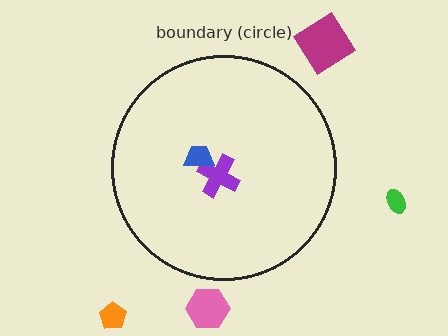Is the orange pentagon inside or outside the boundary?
Outside.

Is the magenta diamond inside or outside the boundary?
Outside.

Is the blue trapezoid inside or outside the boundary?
Inside.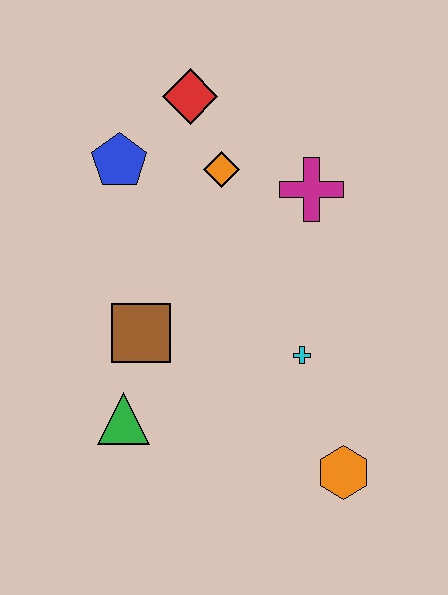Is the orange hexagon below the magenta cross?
Yes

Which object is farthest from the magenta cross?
The green triangle is farthest from the magenta cross.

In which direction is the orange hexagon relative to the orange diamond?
The orange hexagon is below the orange diamond.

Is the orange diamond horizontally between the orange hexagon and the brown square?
Yes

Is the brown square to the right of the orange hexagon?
No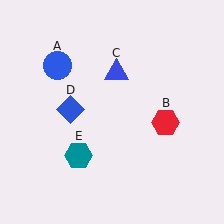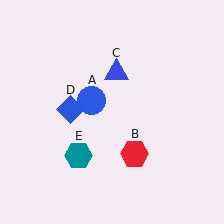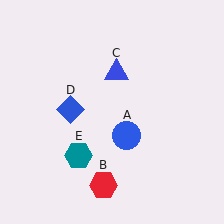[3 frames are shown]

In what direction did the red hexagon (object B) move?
The red hexagon (object B) moved down and to the left.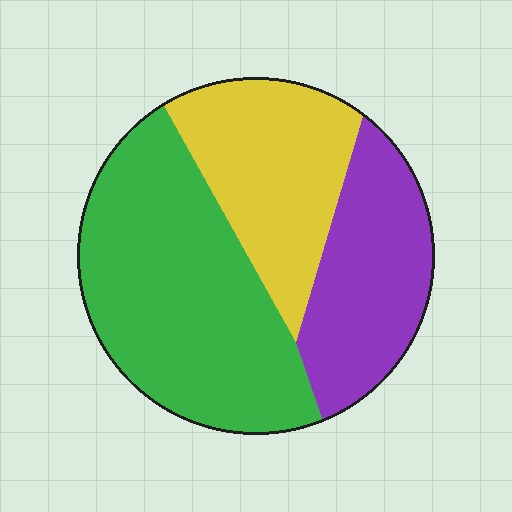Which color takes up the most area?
Green, at roughly 45%.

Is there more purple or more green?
Green.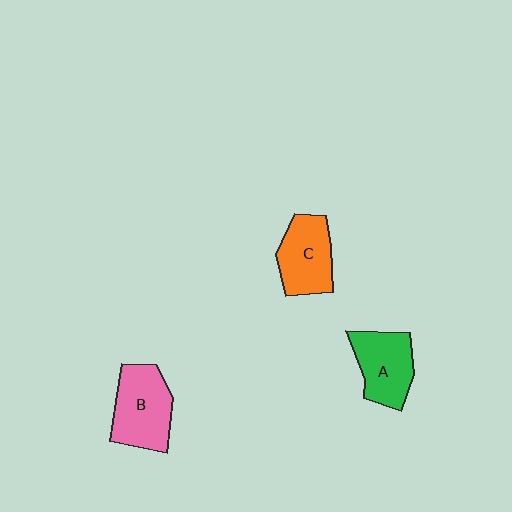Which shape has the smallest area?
Shape A (green).